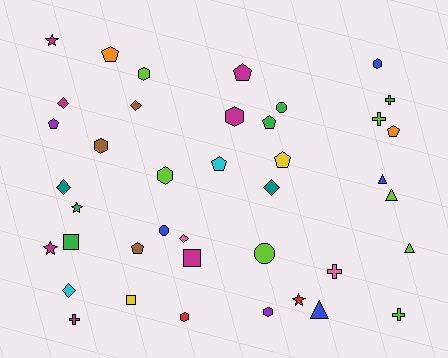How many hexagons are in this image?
There are 7 hexagons.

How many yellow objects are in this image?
There are 2 yellow objects.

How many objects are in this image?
There are 40 objects.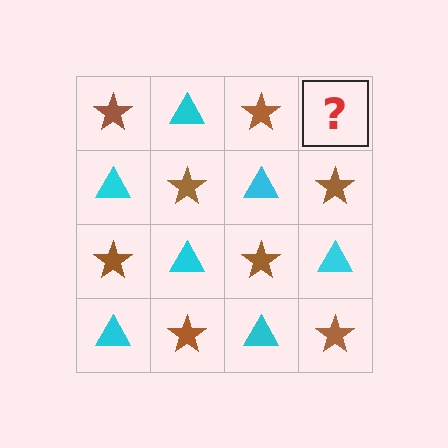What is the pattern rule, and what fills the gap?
The rule is that it alternates brown star and cyan triangle in a checkerboard pattern. The gap should be filled with a cyan triangle.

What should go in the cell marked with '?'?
The missing cell should contain a cyan triangle.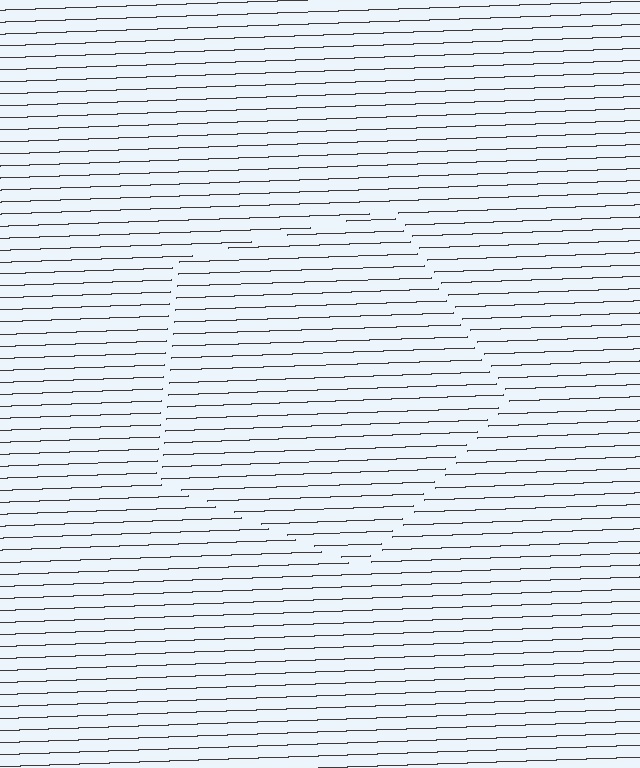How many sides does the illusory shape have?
5 sides — the line-ends trace a pentagon.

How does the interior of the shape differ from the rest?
The interior of the shape contains the same grating, shifted by half a period — the contour is defined by the phase discontinuity where line-ends from the inner and outer gratings abut.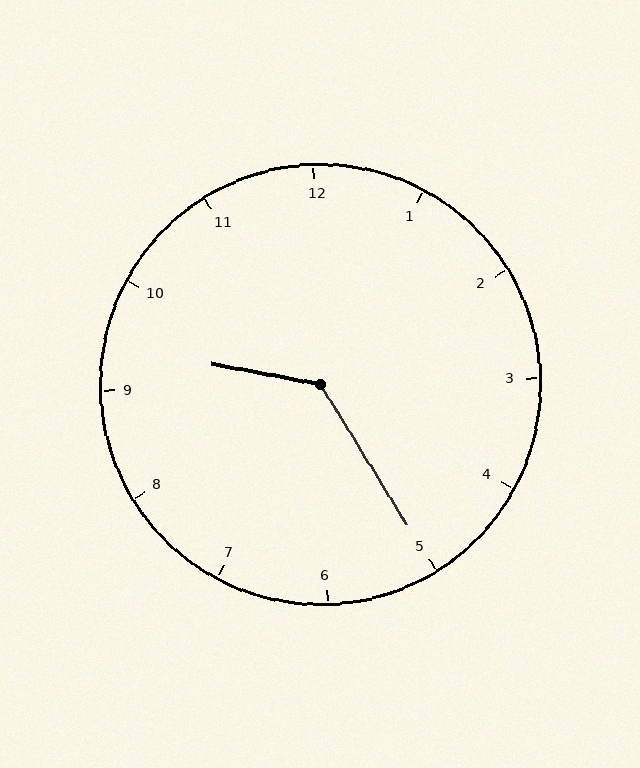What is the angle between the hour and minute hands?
Approximately 132 degrees.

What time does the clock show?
9:25.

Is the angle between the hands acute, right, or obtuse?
It is obtuse.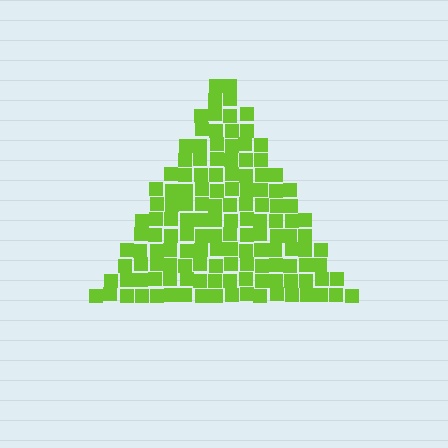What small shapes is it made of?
It is made of small squares.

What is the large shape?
The large shape is a triangle.